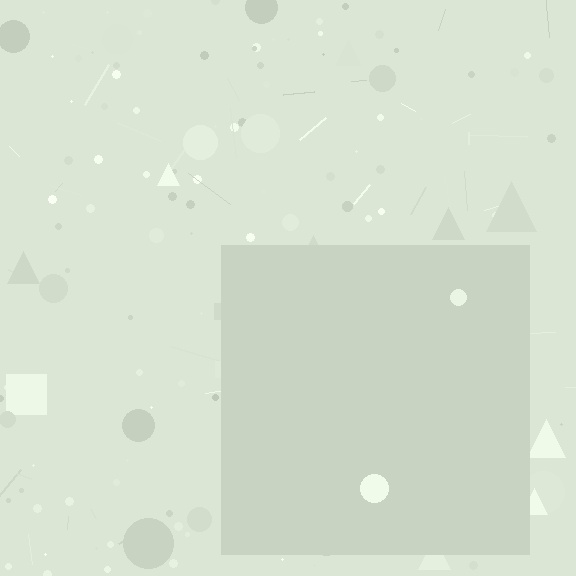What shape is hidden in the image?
A square is hidden in the image.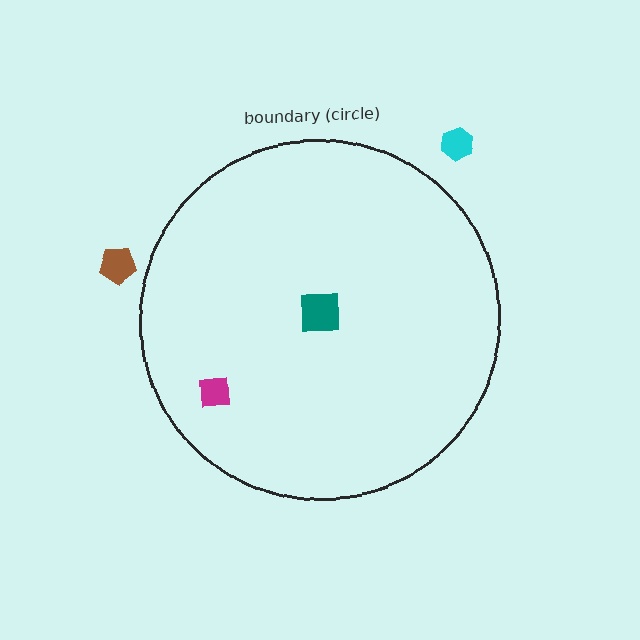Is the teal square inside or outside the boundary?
Inside.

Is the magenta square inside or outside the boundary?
Inside.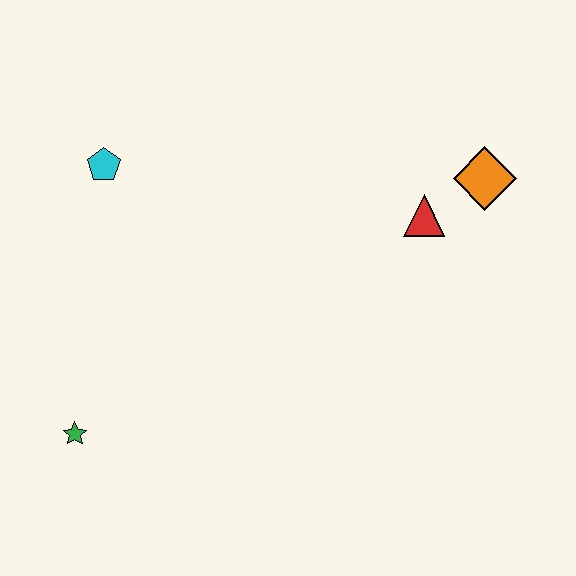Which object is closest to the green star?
The cyan pentagon is closest to the green star.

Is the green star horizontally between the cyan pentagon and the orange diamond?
No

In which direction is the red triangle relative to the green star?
The red triangle is to the right of the green star.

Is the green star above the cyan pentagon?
No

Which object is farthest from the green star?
The orange diamond is farthest from the green star.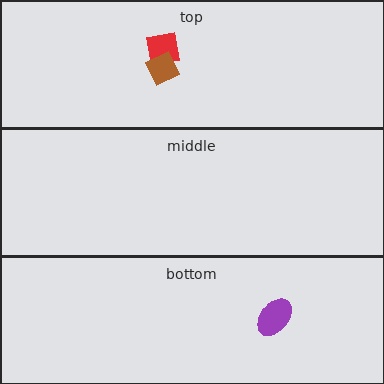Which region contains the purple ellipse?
The bottom region.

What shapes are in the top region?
The red square, the brown diamond.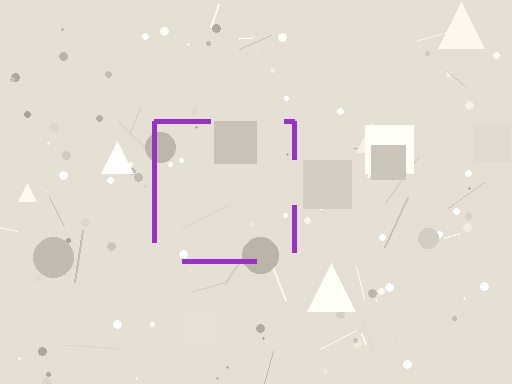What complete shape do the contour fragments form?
The contour fragments form a square.